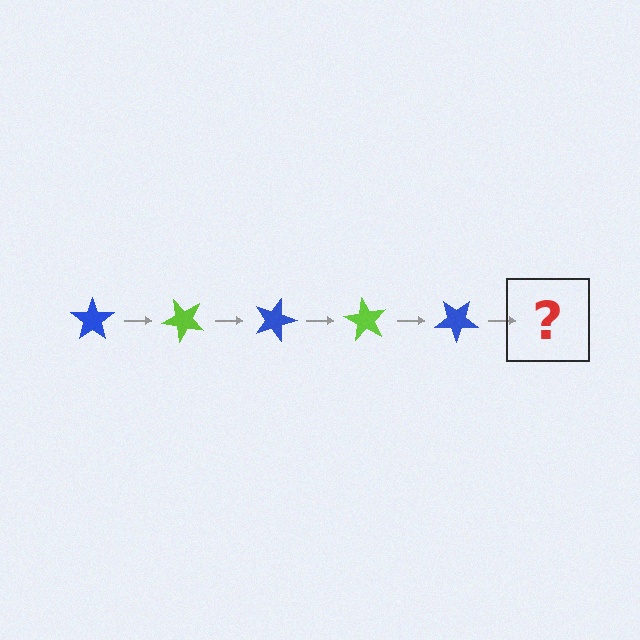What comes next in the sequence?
The next element should be a lime star, rotated 225 degrees from the start.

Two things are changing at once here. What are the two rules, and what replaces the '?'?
The two rules are that it rotates 45 degrees each step and the color cycles through blue and lime. The '?' should be a lime star, rotated 225 degrees from the start.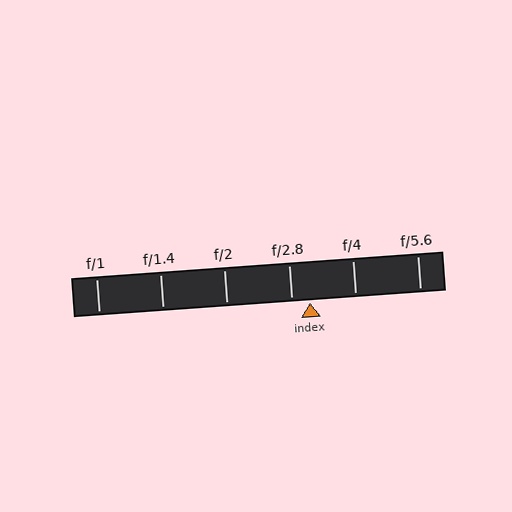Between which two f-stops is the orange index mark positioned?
The index mark is between f/2.8 and f/4.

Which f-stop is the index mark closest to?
The index mark is closest to f/2.8.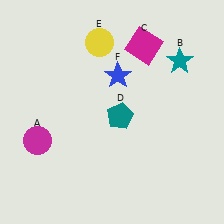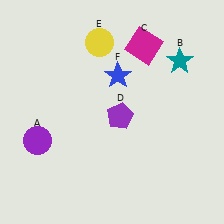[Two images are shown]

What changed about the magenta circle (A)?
In Image 1, A is magenta. In Image 2, it changed to purple.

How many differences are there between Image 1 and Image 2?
There are 2 differences between the two images.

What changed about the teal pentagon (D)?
In Image 1, D is teal. In Image 2, it changed to purple.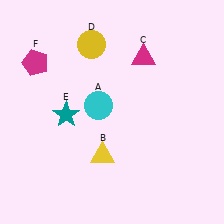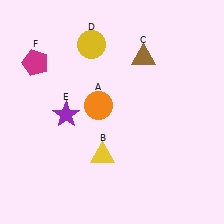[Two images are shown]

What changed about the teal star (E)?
In Image 1, E is teal. In Image 2, it changed to purple.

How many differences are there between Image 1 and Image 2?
There are 3 differences between the two images.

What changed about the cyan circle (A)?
In Image 1, A is cyan. In Image 2, it changed to orange.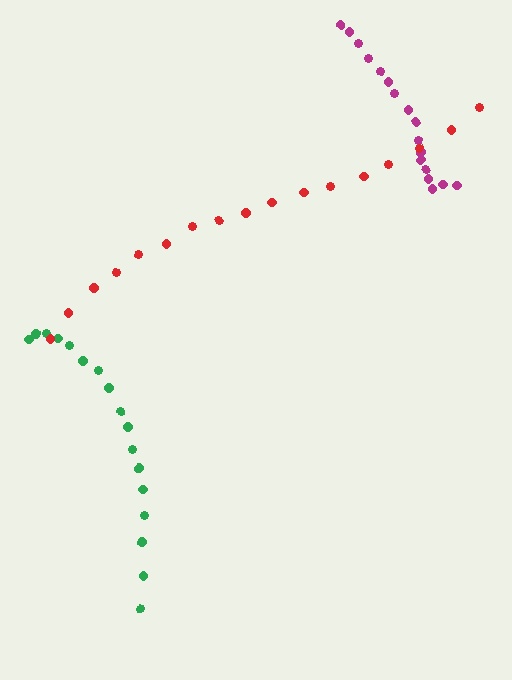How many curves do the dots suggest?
There are 3 distinct paths.